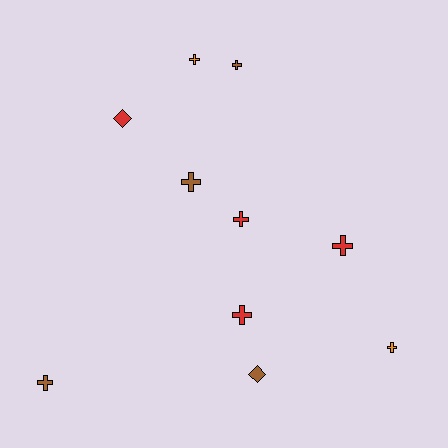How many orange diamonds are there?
There are no orange diamonds.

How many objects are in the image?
There are 10 objects.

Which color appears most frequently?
Brown, with 4 objects.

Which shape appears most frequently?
Cross, with 8 objects.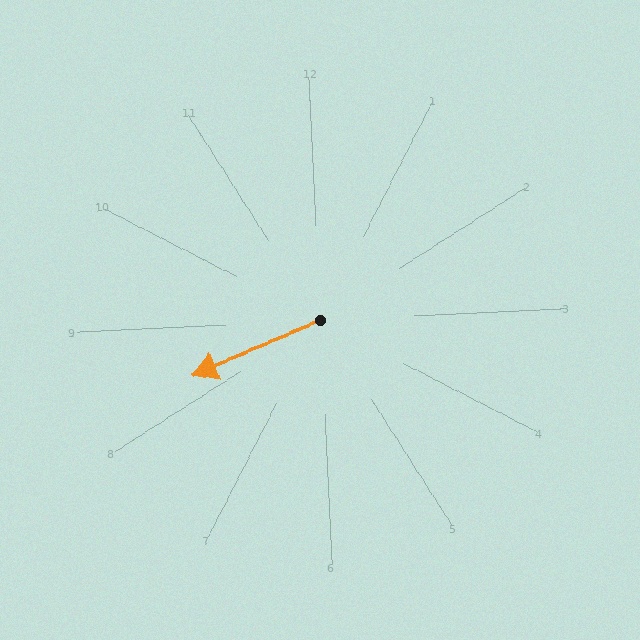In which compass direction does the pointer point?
West.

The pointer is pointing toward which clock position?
Roughly 8 o'clock.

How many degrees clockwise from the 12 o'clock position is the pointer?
Approximately 249 degrees.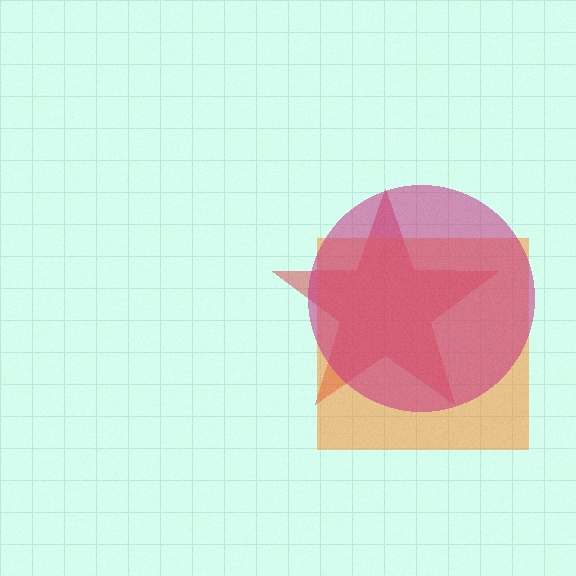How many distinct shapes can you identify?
There are 3 distinct shapes: a red star, an orange square, a magenta circle.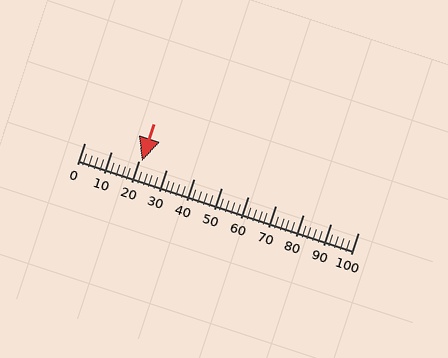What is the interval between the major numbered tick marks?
The major tick marks are spaced 10 units apart.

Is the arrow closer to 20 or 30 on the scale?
The arrow is closer to 20.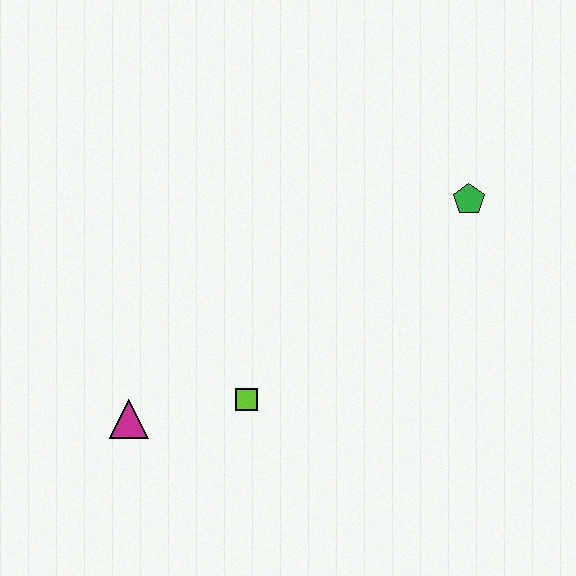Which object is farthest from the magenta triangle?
The green pentagon is farthest from the magenta triangle.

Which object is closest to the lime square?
The magenta triangle is closest to the lime square.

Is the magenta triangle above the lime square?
No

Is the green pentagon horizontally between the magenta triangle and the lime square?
No